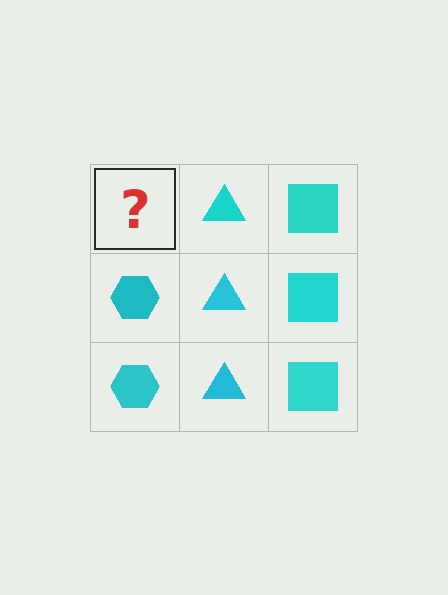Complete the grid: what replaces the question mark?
The question mark should be replaced with a cyan hexagon.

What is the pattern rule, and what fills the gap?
The rule is that each column has a consistent shape. The gap should be filled with a cyan hexagon.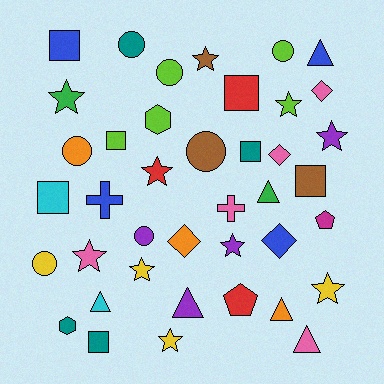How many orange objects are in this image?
There are 3 orange objects.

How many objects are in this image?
There are 40 objects.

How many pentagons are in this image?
There are 2 pentagons.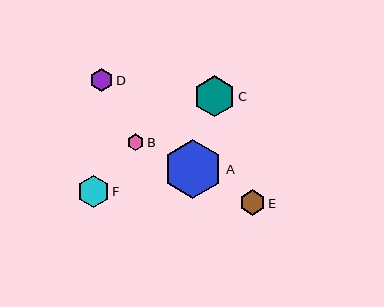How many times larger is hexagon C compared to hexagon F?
Hexagon C is approximately 1.3 times the size of hexagon F.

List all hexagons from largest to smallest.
From largest to smallest: A, C, F, E, D, B.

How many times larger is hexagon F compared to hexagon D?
Hexagon F is approximately 1.5 times the size of hexagon D.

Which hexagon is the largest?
Hexagon A is the largest with a size of approximately 59 pixels.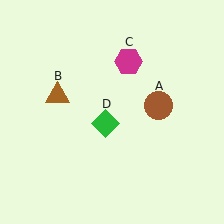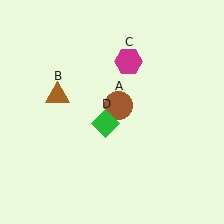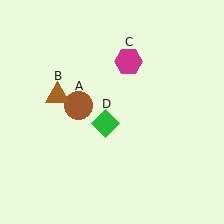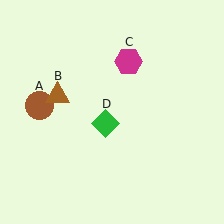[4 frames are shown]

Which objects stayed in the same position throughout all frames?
Brown triangle (object B) and magenta hexagon (object C) and green diamond (object D) remained stationary.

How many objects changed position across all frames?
1 object changed position: brown circle (object A).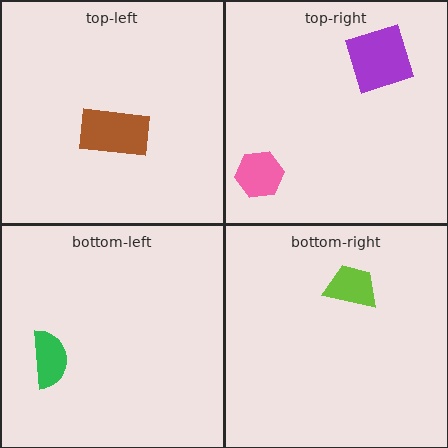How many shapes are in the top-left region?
1.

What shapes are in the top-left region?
The brown rectangle.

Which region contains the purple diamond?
The top-right region.